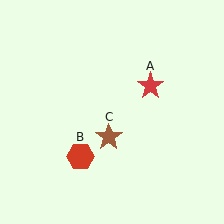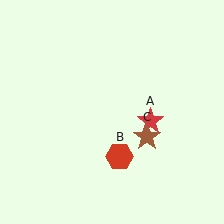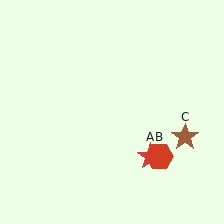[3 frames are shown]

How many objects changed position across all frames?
3 objects changed position: red star (object A), red hexagon (object B), brown star (object C).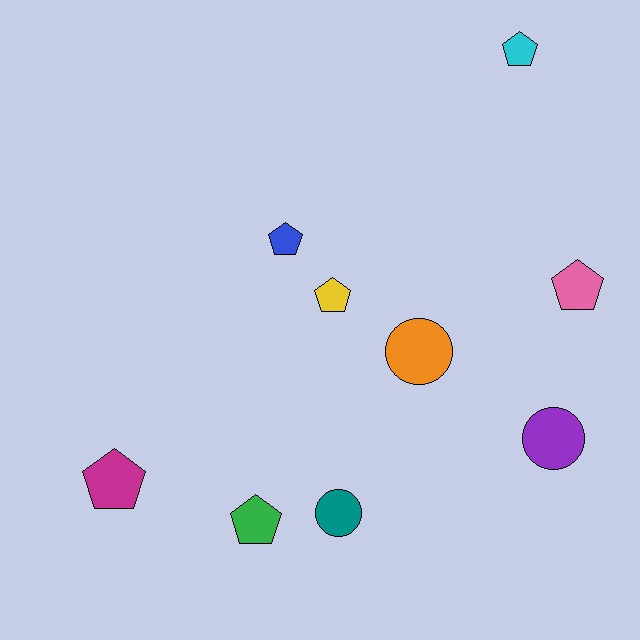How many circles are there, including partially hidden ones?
There are 3 circles.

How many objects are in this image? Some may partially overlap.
There are 9 objects.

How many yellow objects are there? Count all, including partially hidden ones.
There is 1 yellow object.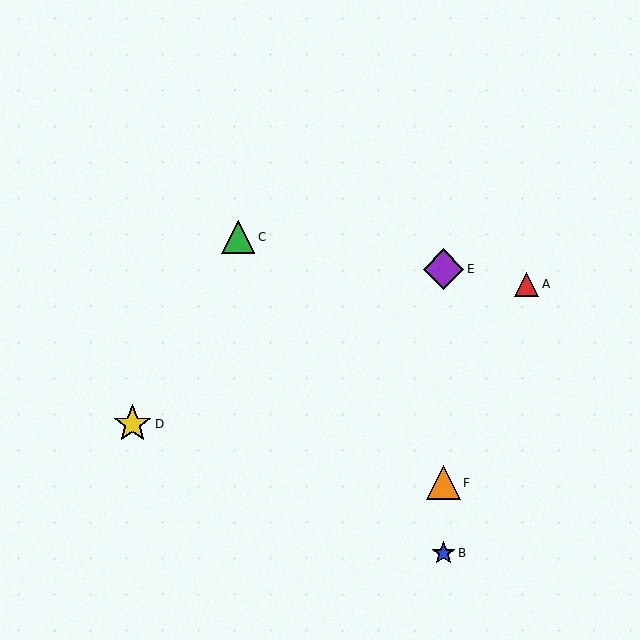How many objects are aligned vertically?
3 objects (B, E, F) are aligned vertically.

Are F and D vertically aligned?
No, F is at x≈443 and D is at x≈132.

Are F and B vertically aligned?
Yes, both are at x≈443.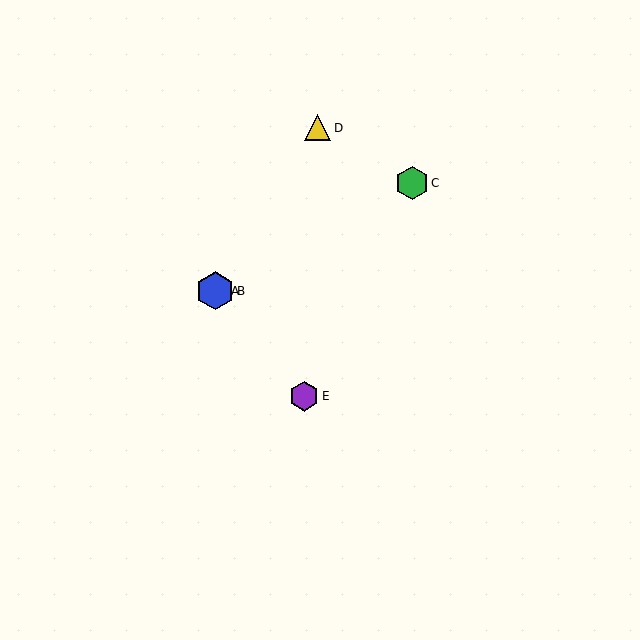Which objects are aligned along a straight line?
Objects A, B, C are aligned along a straight line.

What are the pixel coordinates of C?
Object C is at (412, 183).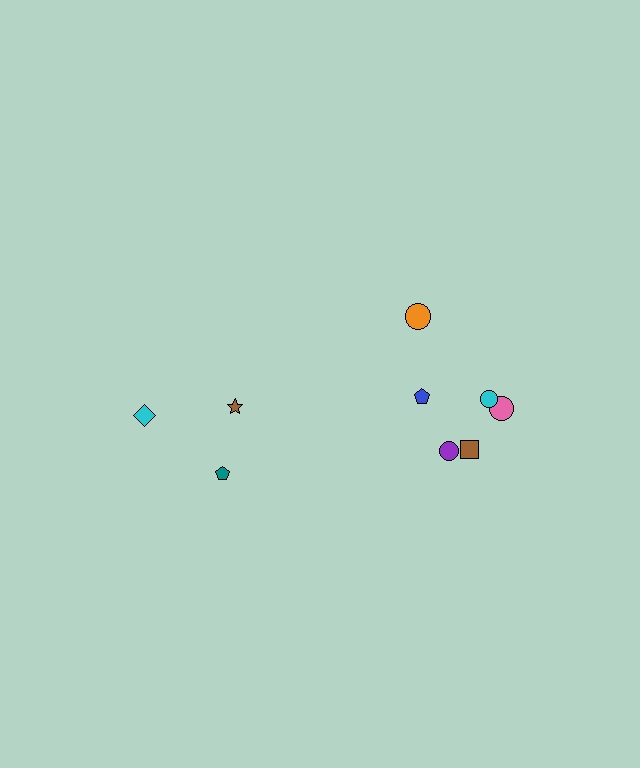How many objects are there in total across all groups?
There are 9 objects.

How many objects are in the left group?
There are 3 objects.